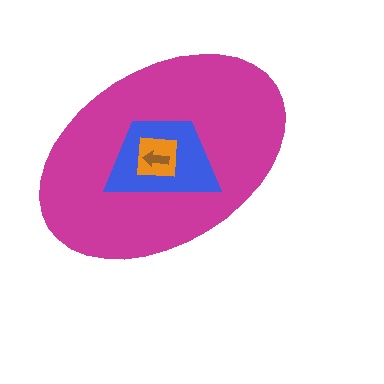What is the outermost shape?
The magenta ellipse.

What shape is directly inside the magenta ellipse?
The blue trapezoid.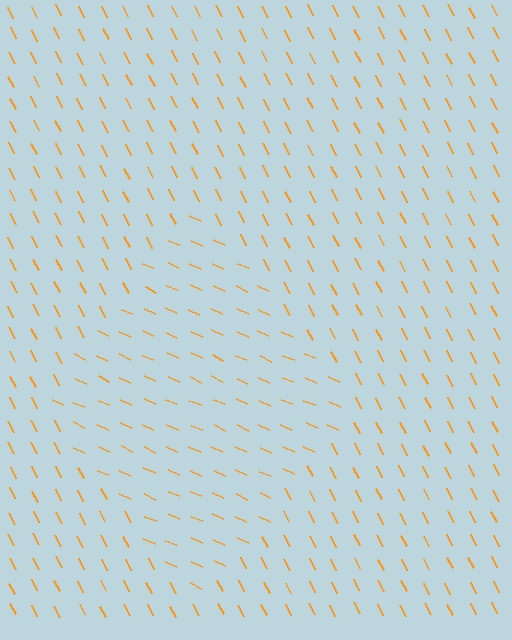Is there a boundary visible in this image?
Yes, there is a texture boundary formed by a change in line orientation.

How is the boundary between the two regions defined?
The boundary is defined purely by a change in line orientation (approximately 39 degrees difference). All lines are the same color and thickness.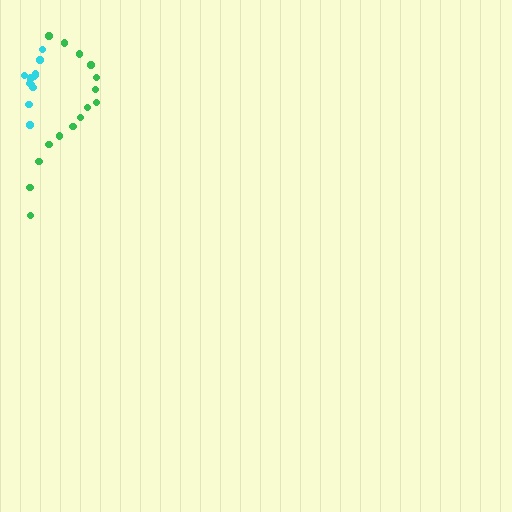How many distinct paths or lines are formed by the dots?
There are 2 distinct paths.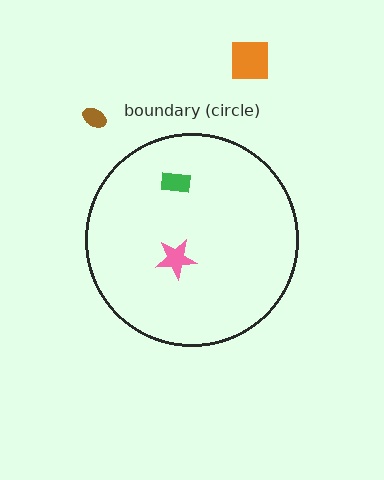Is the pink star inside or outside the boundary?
Inside.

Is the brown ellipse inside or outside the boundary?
Outside.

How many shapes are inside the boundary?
2 inside, 2 outside.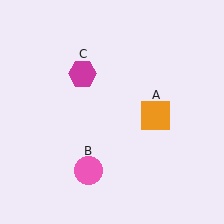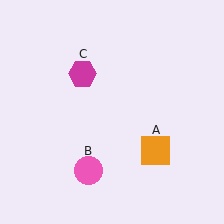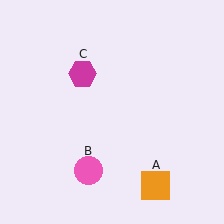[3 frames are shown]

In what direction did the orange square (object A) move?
The orange square (object A) moved down.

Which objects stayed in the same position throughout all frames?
Pink circle (object B) and magenta hexagon (object C) remained stationary.